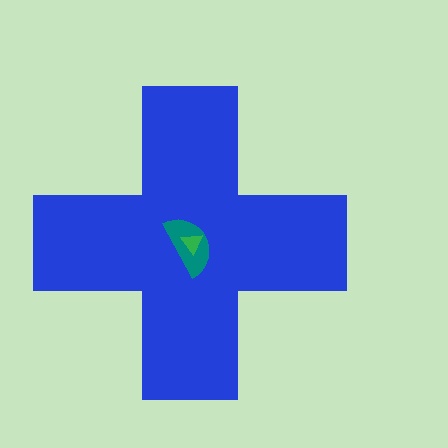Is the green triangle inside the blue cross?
Yes.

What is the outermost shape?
The blue cross.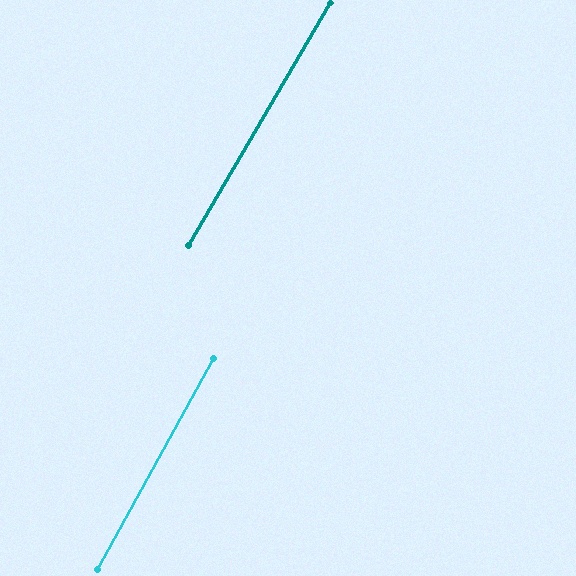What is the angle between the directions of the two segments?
Approximately 1 degree.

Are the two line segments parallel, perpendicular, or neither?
Parallel — their directions differ by only 1.4°.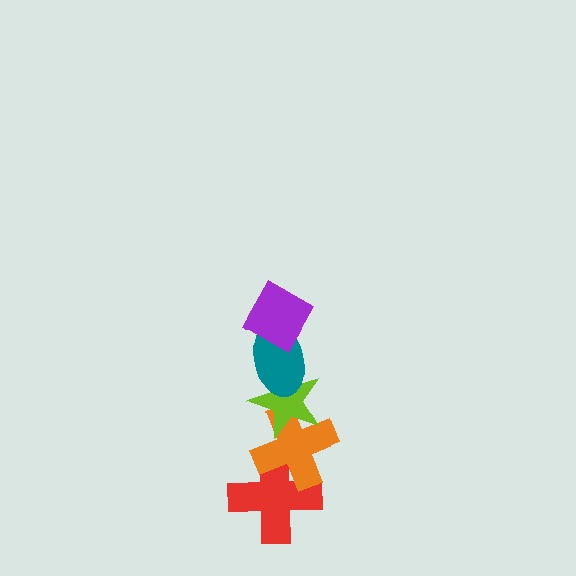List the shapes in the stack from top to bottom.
From top to bottom: the purple diamond, the teal ellipse, the lime star, the orange cross, the red cross.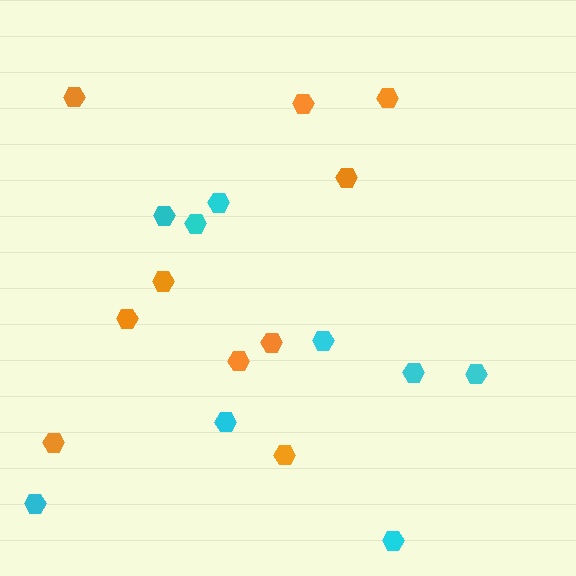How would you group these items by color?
There are 2 groups: one group of cyan hexagons (9) and one group of orange hexagons (10).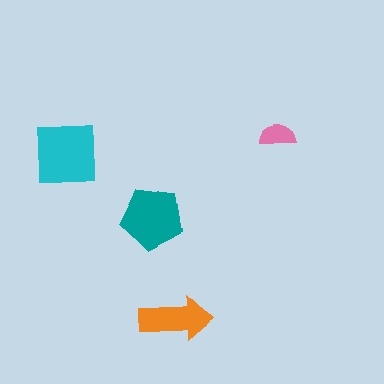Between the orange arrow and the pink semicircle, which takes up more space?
The orange arrow.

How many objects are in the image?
There are 4 objects in the image.